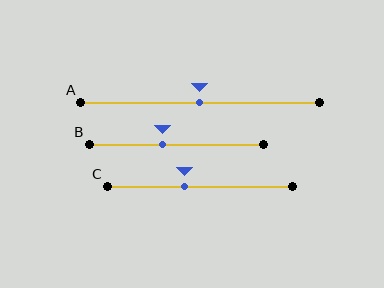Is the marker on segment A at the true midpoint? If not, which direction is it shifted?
Yes, the marker on segment A is at the true midpoint.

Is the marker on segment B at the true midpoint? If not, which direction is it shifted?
No, the marker on segment B is shifted to the left by about 8% of the segment length.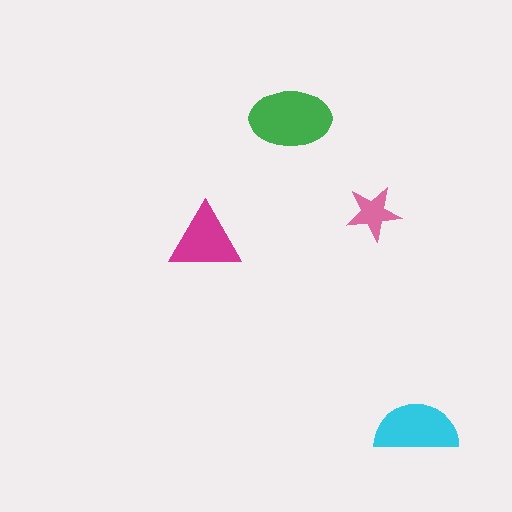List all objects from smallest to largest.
The pink star, the magenta triangle, the cyan semicircle, the green ellipse.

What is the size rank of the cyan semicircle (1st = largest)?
2nd.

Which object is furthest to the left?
The magenta triangle is leftmost.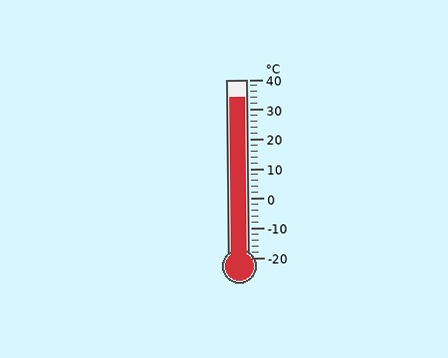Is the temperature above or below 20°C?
The temperature is above 20°C.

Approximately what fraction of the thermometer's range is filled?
The thermometer is filled to approximately 90% of its range.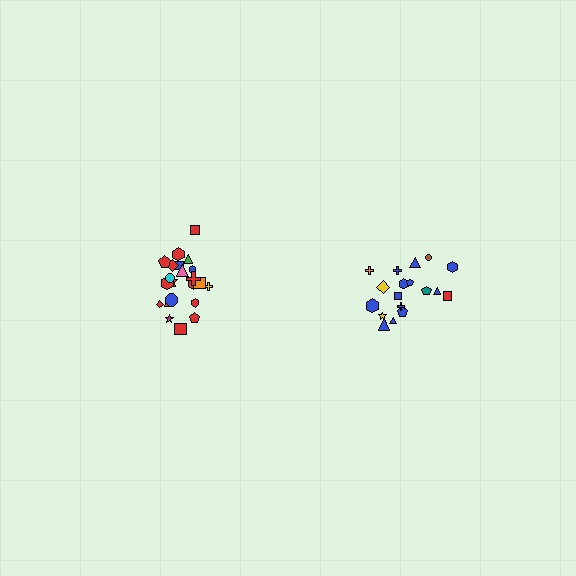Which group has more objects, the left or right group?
The left group.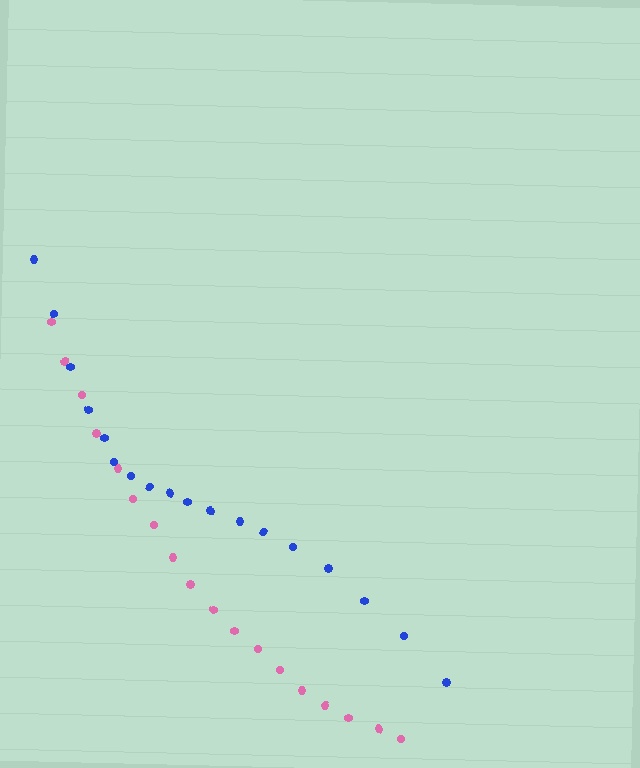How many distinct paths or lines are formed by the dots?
There are 2 distinct paths.